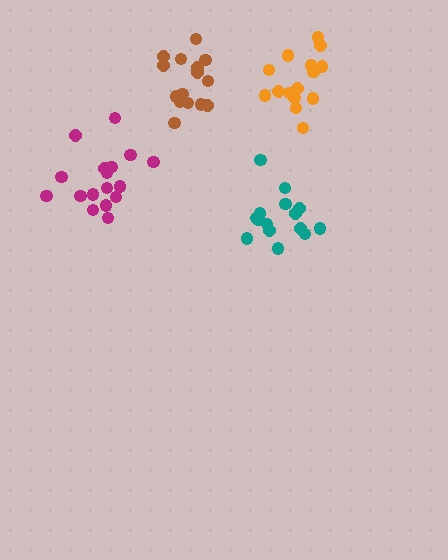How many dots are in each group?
Group 1: 15 dots, Group 2: 15 dots, Group 3: 15 dots, Group 4: 17 dots (62 total).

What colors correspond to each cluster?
The clusters are colored: teal, brown, orange, magenta.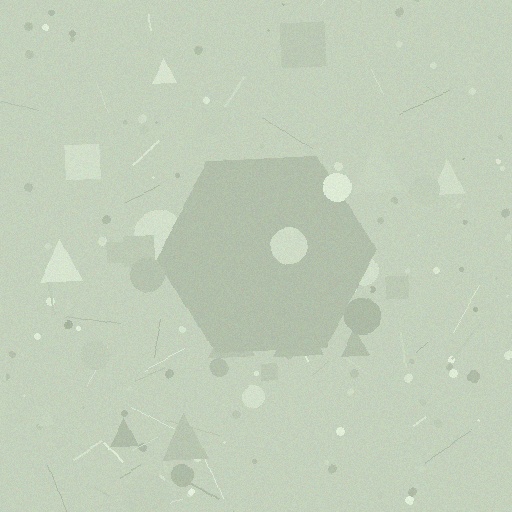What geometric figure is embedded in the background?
A hexagon is embedded in the background.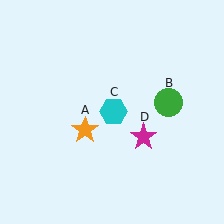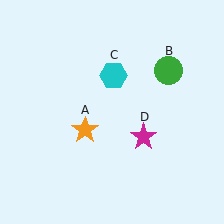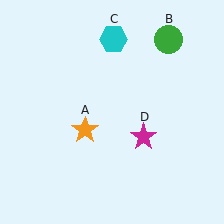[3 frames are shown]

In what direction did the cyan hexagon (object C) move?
The cyan hexagon (object C) moved up.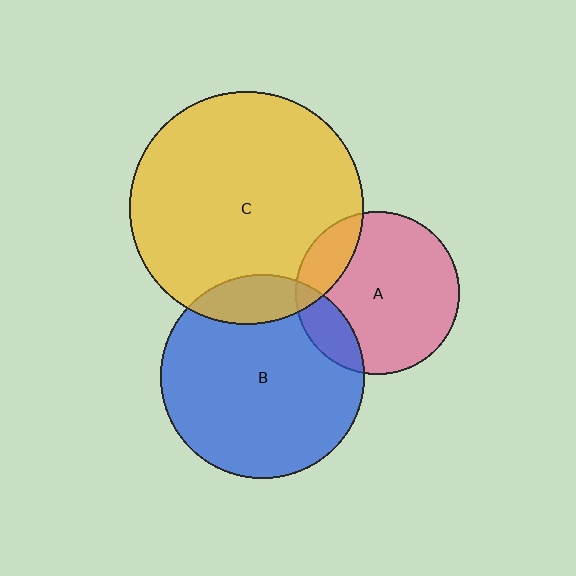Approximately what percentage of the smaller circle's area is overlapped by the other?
Approximately 15%.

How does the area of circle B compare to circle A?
Approximately 1.6 times.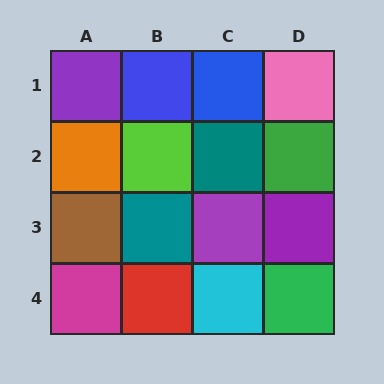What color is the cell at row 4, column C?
Cyan.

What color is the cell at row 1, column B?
Blue.